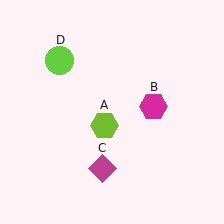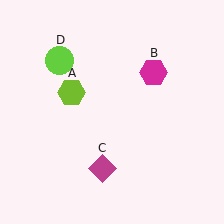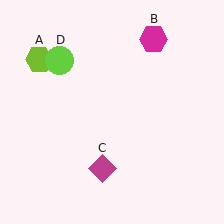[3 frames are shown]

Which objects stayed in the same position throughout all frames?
Magenta diamond (object C) and lime circle (object D) remained stationary.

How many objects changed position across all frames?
2 objects changed position: lime hexagon (object A), magenta hexagon (object B).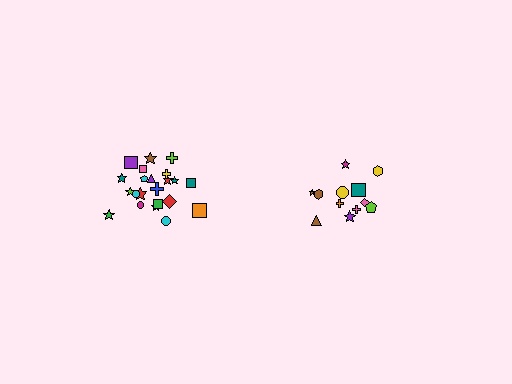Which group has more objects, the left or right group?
The left group.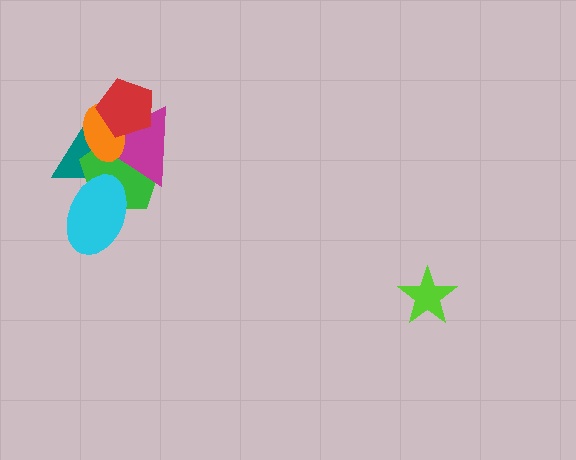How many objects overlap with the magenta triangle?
4 objects overlap with the magenta triangle.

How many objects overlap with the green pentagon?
5 objects overlap with the green pentagon.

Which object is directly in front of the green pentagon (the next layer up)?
The magenta triangle is directly in front of the green pentagon.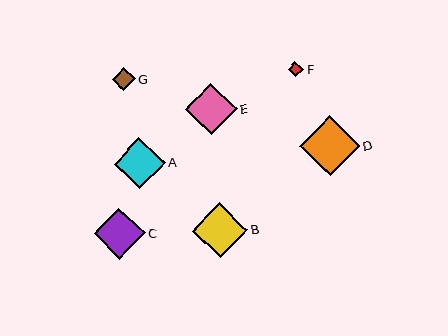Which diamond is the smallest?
Diamond F is the smallest with a size of approximately 15 pixels.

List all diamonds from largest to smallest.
From largest to smallest: D, B, E, C, A, G, F.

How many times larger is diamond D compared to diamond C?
Diamond D is approximately 1.2 times the size of diamond C.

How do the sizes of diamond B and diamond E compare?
Diamond B and diamond E are approximately the same size.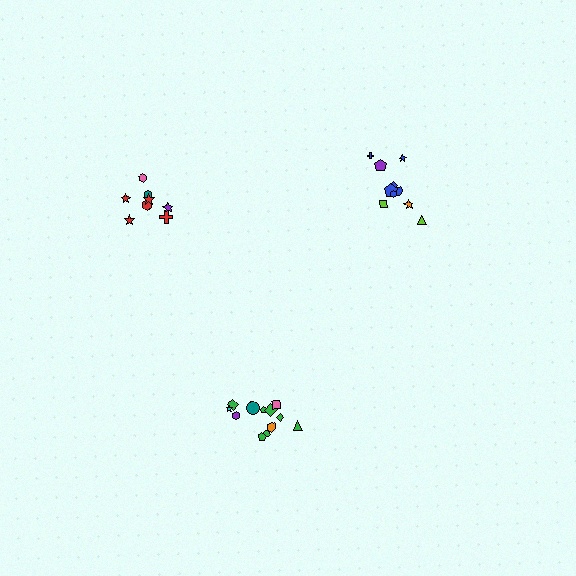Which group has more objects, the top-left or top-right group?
The top-right group.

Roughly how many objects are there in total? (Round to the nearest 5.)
Roughly 30 objects in total.